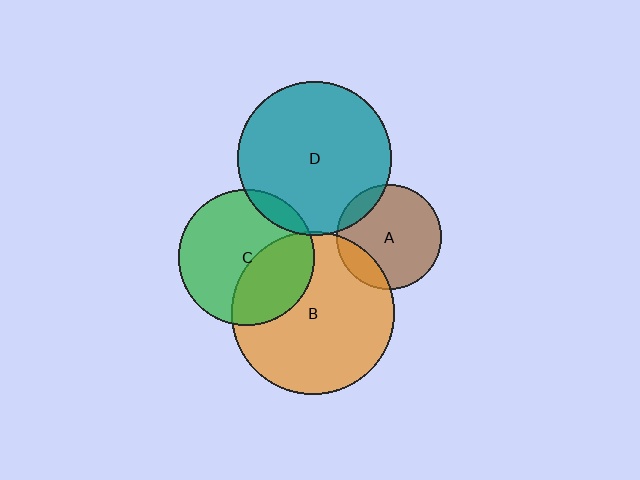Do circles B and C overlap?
Yes.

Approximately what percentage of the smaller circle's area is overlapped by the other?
Approximately 35%.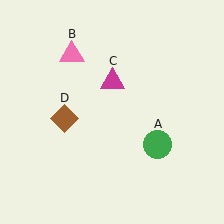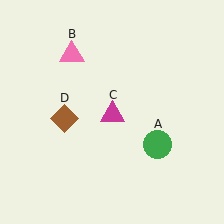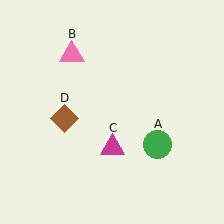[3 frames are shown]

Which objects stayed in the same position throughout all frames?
Green circle (object A) and pink triangle (object B) and brown diamond (object D) remained stationary.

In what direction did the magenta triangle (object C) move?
The magenta triangle (object C) moved down.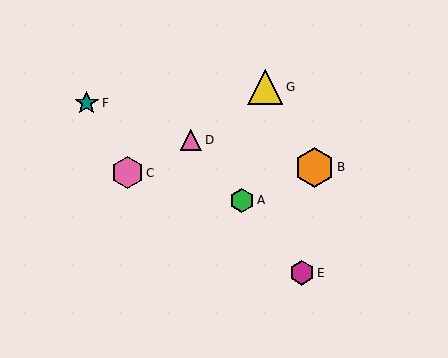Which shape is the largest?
The orange hexagon (labeled B) is the largest.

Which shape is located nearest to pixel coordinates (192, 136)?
The pink triangle (labeled D) at (191, 140) is nearest to that location.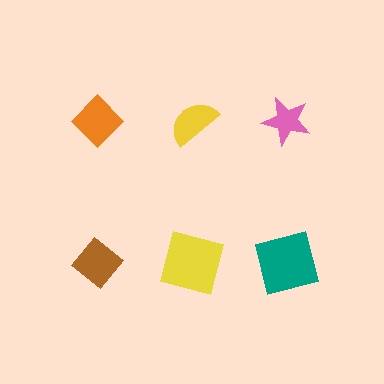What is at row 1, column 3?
A pink star.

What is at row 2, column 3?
A teal square.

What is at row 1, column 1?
An orange diamond.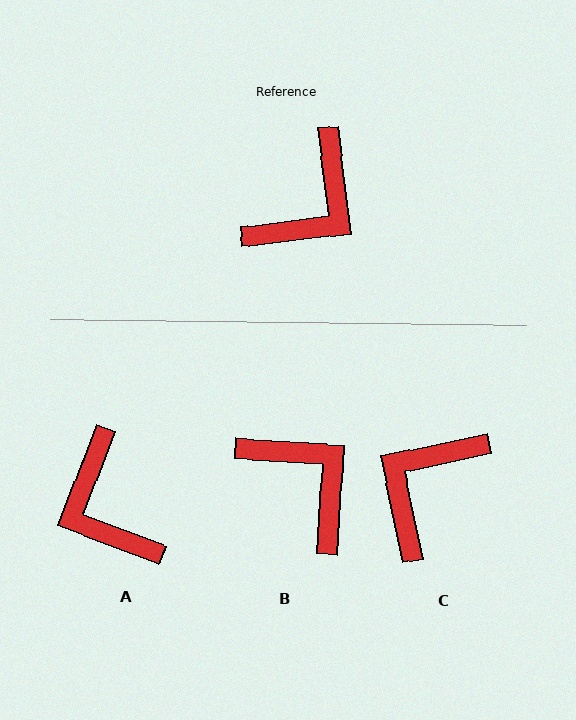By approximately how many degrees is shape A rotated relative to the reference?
Approximately 118 degrees clockwise.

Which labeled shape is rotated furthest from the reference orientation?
C, about 175 degrees away.